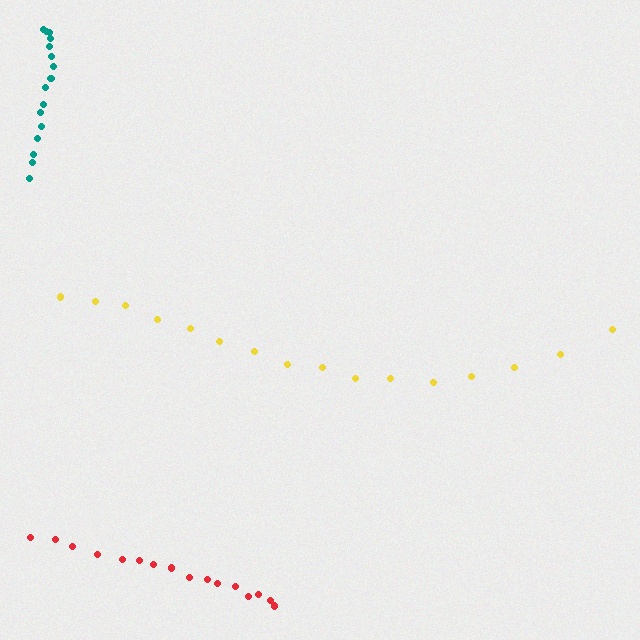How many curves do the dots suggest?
There are 3 distinct paths.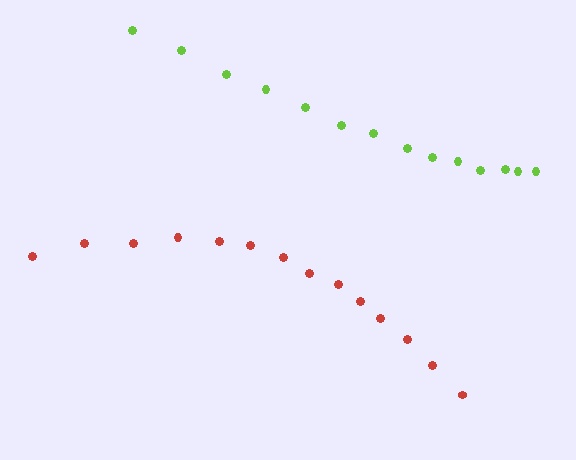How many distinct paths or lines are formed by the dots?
There are 2 distinct paths.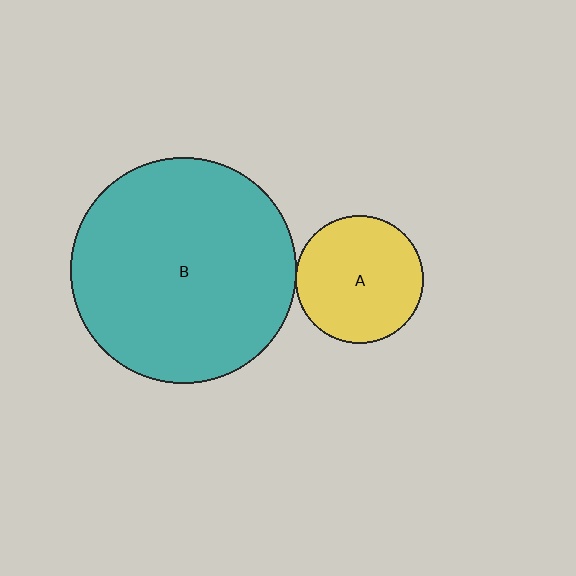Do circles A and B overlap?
Yes.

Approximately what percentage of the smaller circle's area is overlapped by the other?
Approximately 5%.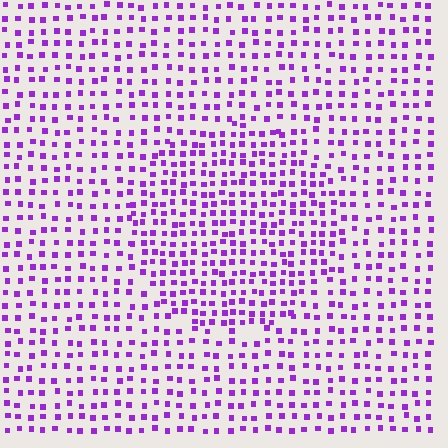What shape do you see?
I see a circle.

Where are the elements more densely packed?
The elements are more densely packed inside the circle boundary.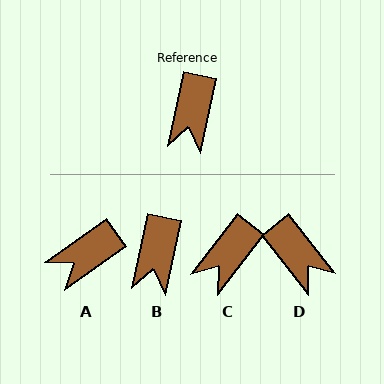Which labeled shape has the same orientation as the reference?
B.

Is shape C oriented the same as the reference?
No, it is off by about 26 degrees.